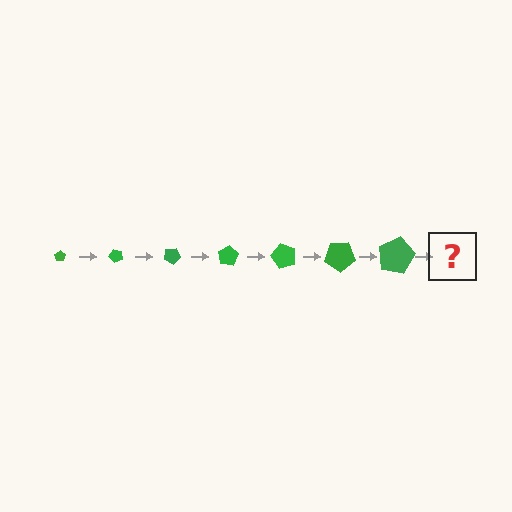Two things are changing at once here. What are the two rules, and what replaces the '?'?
The two rules are that the pentagon grows larger each step and it rotates 50 degrees each step. The '?' should be a pentagon, larger than the previous one and rotated 350 degrees from the start.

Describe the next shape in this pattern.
It should be a pentagon, larger than the previous one and rotated 350 degrees from the start.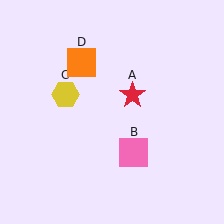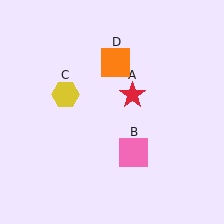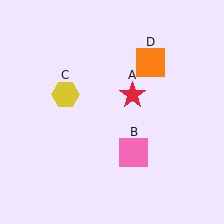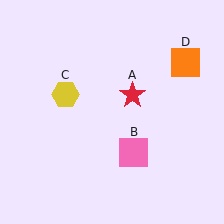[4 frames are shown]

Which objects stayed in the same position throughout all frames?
Red star (object A) and pink square (object B) and yellow hexagon (object C) remained stationary.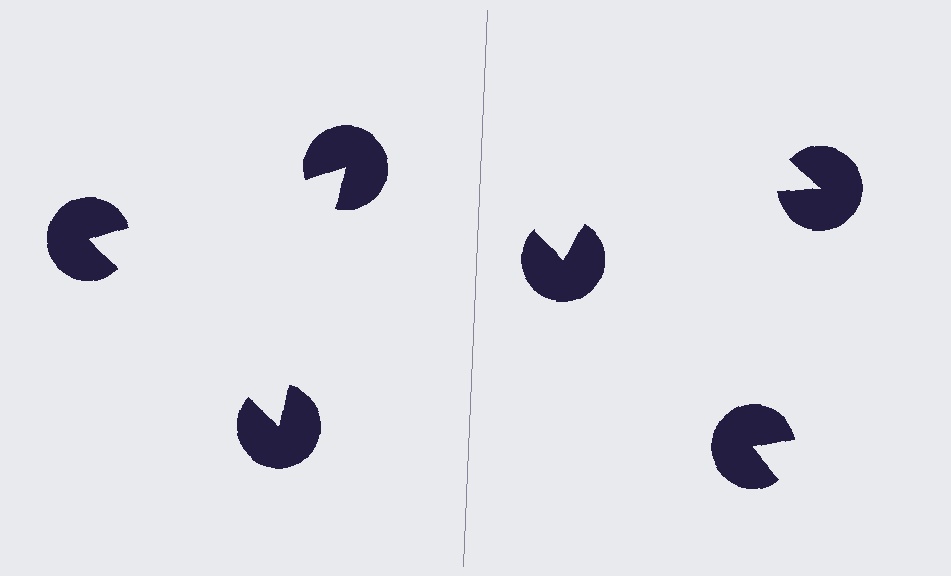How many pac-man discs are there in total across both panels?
6 — 3 on each side.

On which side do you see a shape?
An illusory triangle appears on the left side. On the right side the wedge cuts are rotated, so no coherent shape forms.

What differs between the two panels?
The pac-man discs are positioned identically on both sides; only the wedge orientations differ. On the left they align to a triangle; on the right they are misaligned.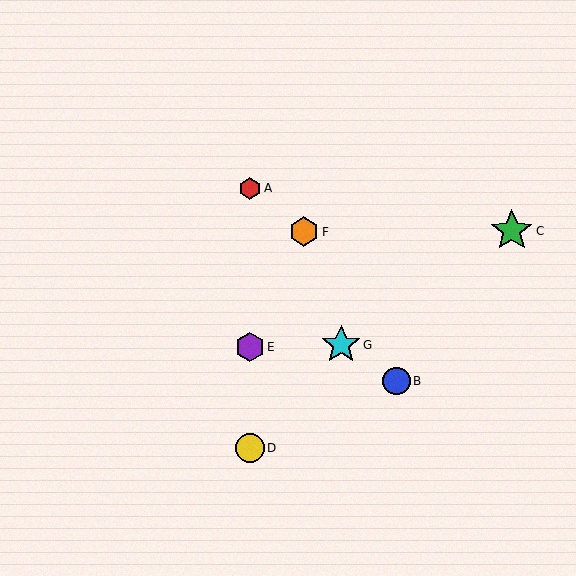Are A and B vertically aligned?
No, A is at x≈250 and B is at x≈397.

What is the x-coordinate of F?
Object F is at x≈304.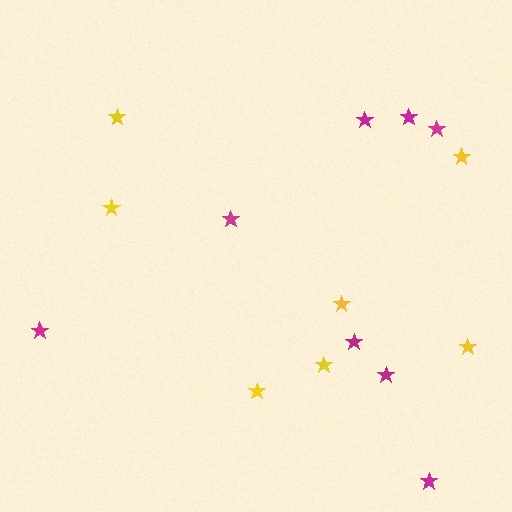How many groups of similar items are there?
There are 2 groups: one group of yellow stars (7) and one group of magenta stars (8).